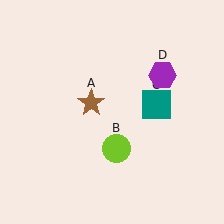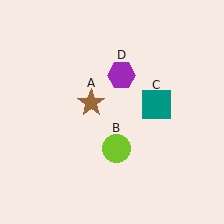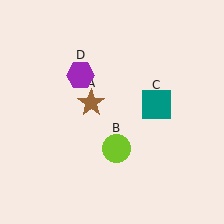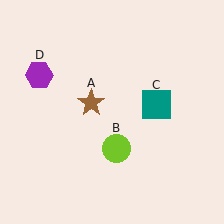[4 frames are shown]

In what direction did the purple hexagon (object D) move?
The purple hexagon (object D) moved left.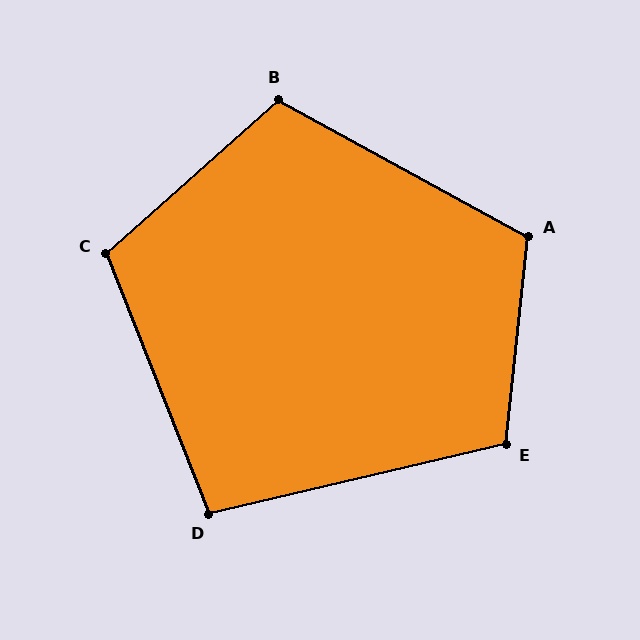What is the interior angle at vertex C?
Approximately 110 degrees (obtuse).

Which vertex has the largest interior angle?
A, at approximately 113 degrees.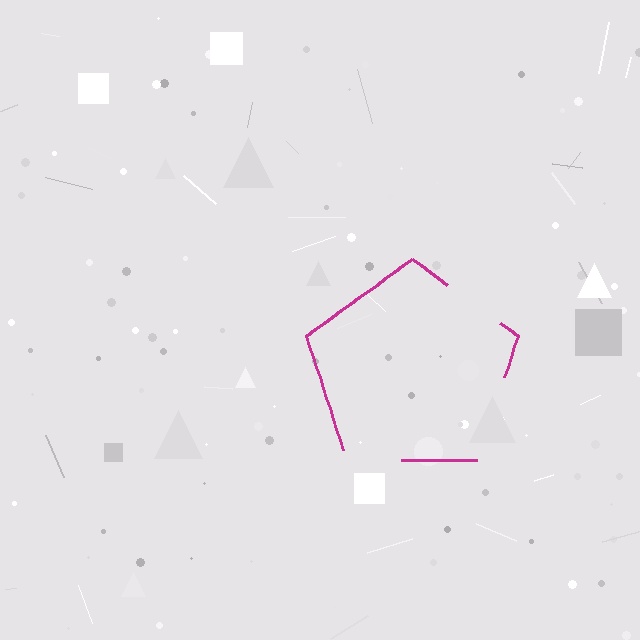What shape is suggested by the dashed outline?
The dashed outline suggests a pentagon.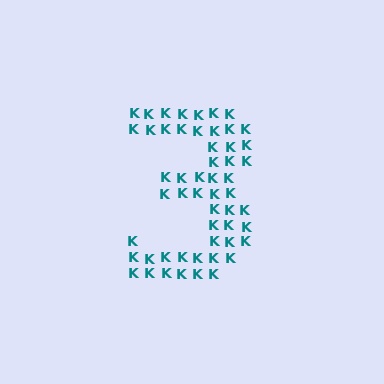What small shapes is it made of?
It is made of small letter K's.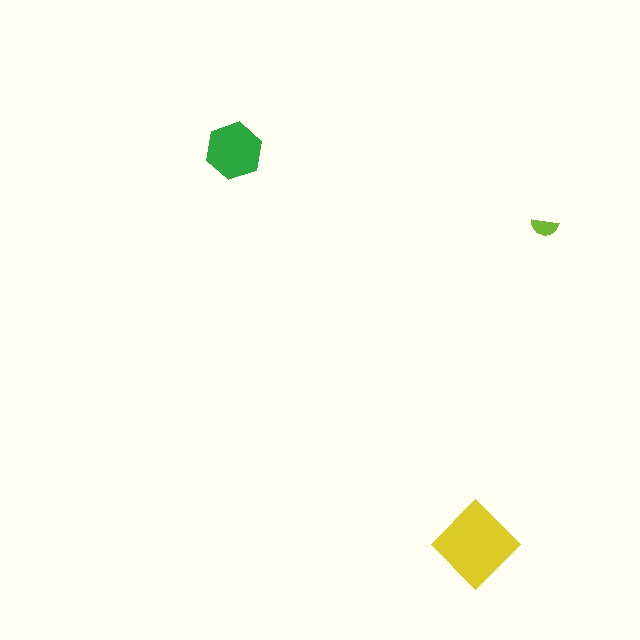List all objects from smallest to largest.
The lime semicircle, the green hexagon, the yellow diamond.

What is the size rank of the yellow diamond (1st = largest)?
1st.